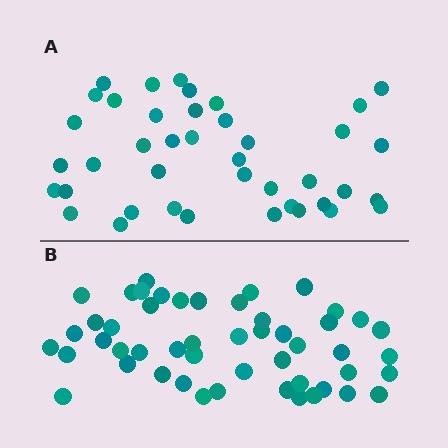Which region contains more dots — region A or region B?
Region B (the bottom region) has more dots.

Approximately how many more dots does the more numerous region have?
Region B has roughly 8 or so more dots than region A.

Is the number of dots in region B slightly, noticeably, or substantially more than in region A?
Region B has only slightly more — the two regions are fairly close. The ratio is roughly 1.2 to 1.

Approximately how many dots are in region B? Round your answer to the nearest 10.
About 50 dots.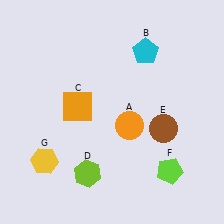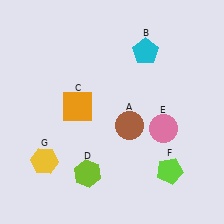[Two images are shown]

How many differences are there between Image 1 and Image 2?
There are 2 differences between the two images.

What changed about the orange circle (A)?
In Image 1, A is orange. In Image 2, it changed to brown.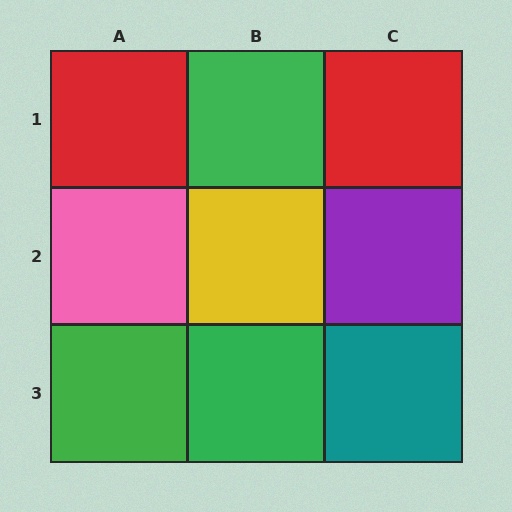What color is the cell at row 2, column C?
Purple.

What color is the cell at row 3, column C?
Teal.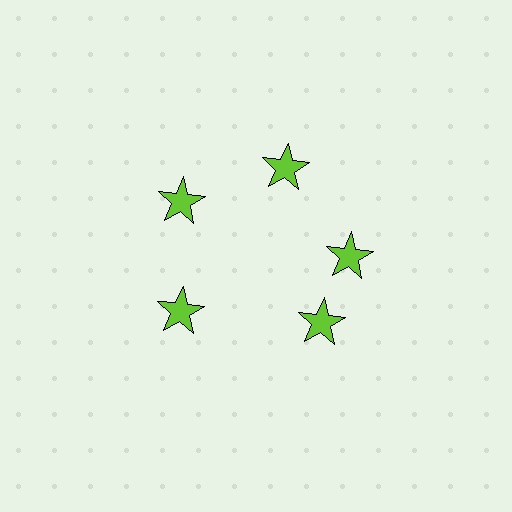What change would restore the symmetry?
The symmetry would be restored by rotating it back into even spacing with its neighbors so that all 5 stars sit at equal angles and equal distance from the center.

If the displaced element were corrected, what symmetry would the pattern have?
It would have 5-fold rotational symmetry — the pattern would map onto itself every 72 degrees.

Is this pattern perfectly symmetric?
No. The 5 lime stars are arranged in a ring, but one element near the 5 o'clock position is rotated out of alignment along the ring, breaking the 5-fold rotational symmetry.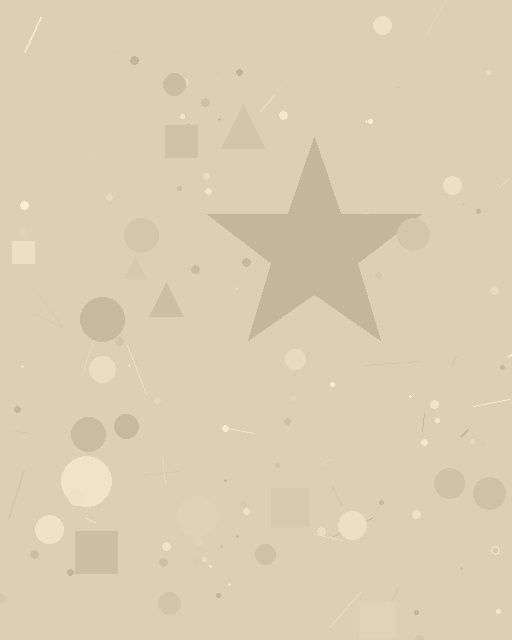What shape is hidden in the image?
A star is hidden in the image.